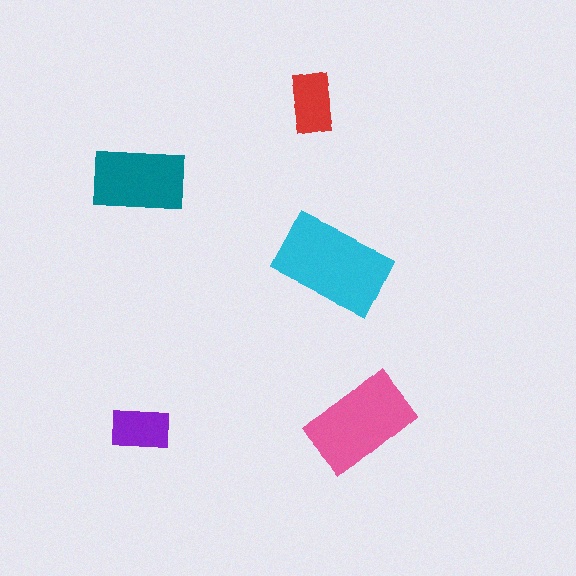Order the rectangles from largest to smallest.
the cyan one, the pink one, the teal one, the red one, the purple one.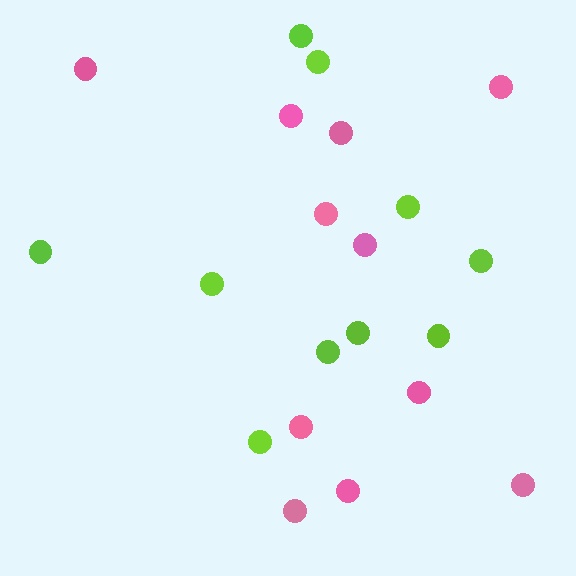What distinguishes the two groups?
There are 2 groups: one group of lime circles (10) and one group of pink circles (11).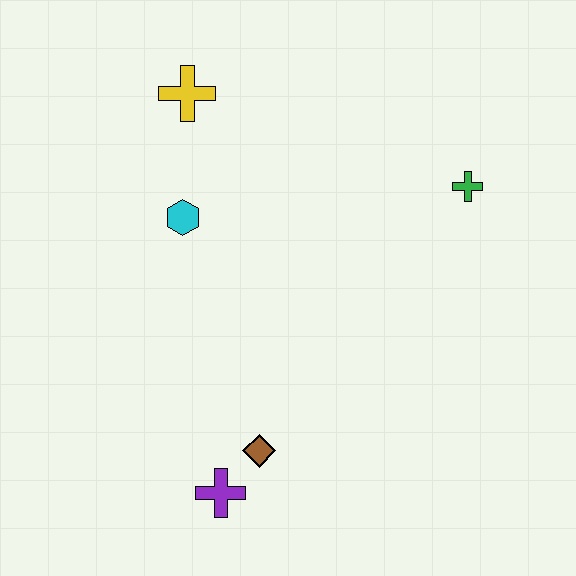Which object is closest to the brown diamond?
The purple cross is closest to the brown diamond.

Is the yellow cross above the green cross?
Yes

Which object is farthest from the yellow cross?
The purple cross is farthest from the yellow cross.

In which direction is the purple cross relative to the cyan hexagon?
The purple cross is below the cyan hexagon.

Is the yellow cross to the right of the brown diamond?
No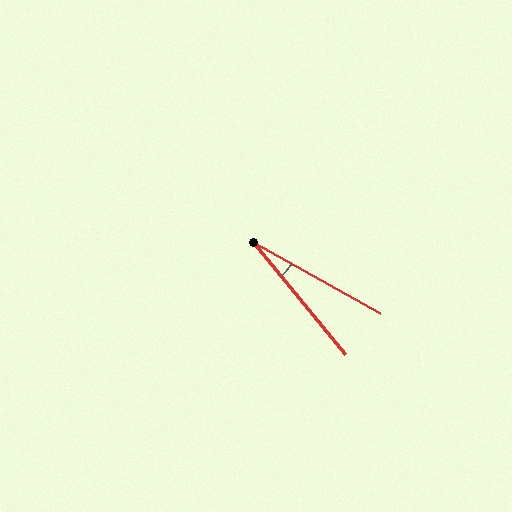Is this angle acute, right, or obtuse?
It is acute.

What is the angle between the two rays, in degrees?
Approximately 21 degrees.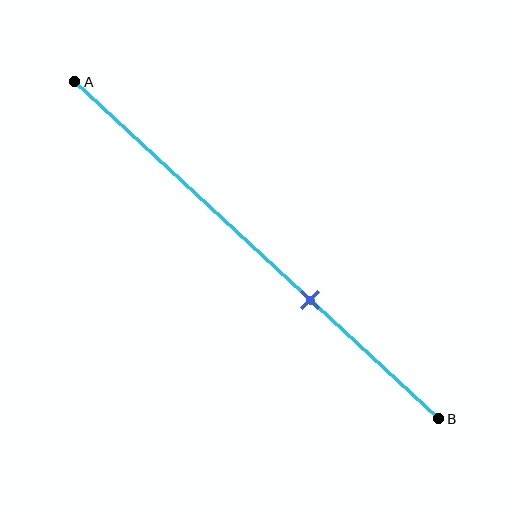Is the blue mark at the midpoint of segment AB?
No, the mark is at about 65% from A, not at the 50% midpoint.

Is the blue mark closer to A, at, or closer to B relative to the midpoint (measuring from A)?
The blue mark is closer to point B than the midpoint of segment AB.